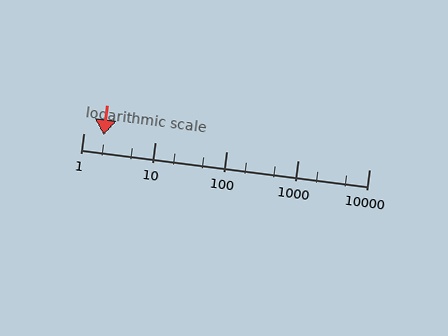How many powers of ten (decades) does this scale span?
The scale spans 4 decades, from 1 to 10000.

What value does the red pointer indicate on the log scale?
The pointer indicates approximately 1.9.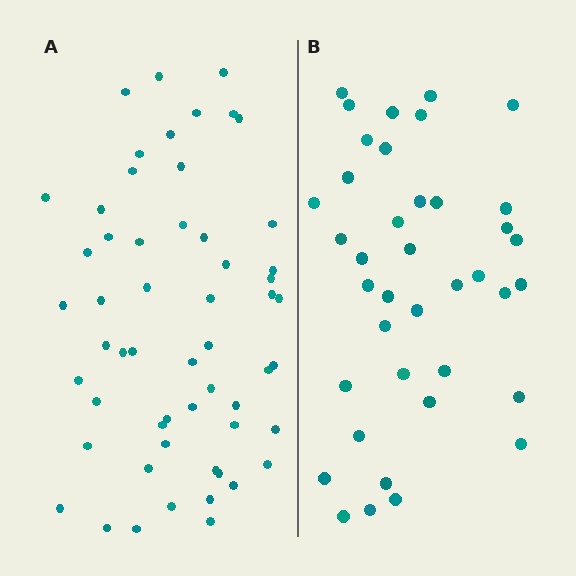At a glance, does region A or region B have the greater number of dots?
Region A (the left region) has more dots.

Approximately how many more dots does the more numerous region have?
Region A has approximately 15 more dots than region B.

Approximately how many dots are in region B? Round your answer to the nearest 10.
About 40 dots. (The exact count is 39, which rounds to 40.)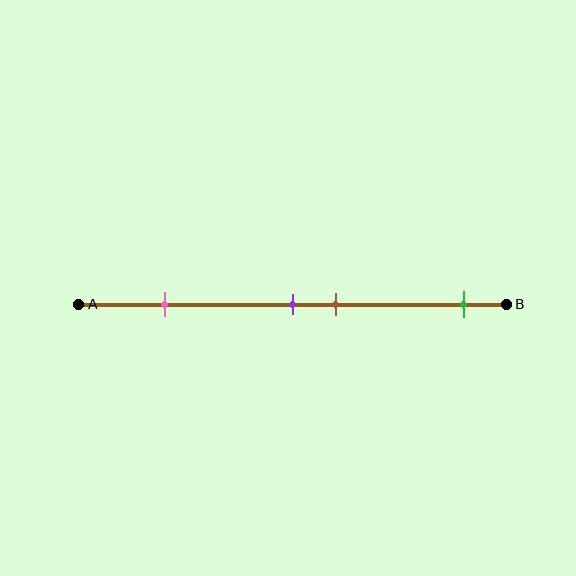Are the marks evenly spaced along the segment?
No, the marks are not evenly spaced.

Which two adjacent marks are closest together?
The purple and brown marks are the closest adjacent pair.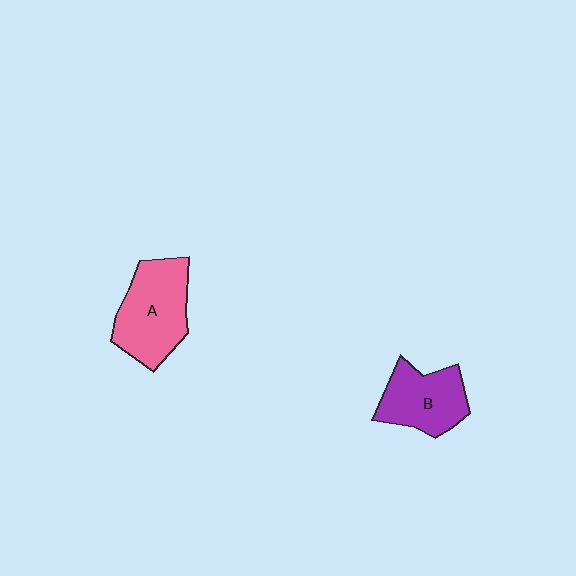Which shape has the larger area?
Shape A (pink).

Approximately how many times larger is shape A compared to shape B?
Approximately 1.3 times.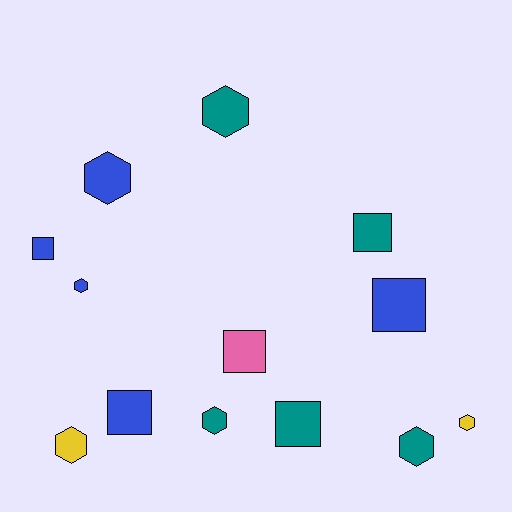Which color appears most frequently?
Teal, with 5 objects.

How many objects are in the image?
There are 13 objects.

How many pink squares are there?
There is 1 pink square.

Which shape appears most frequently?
Hexagon, with 7 objects.